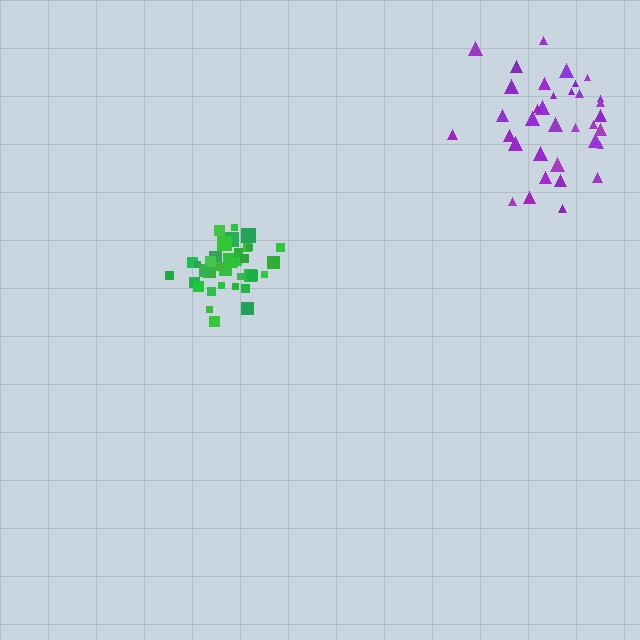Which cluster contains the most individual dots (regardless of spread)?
Green (35).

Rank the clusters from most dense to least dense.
green, purple.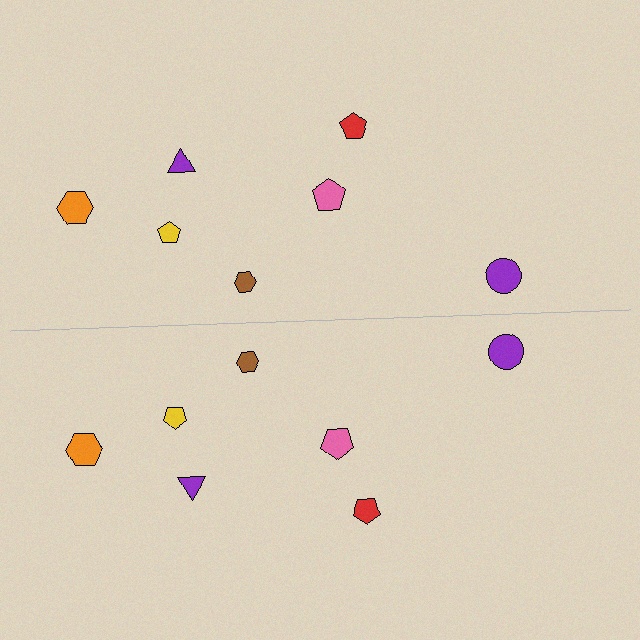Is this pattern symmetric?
Yes, this pattern has bilateral (reflection) symmetry.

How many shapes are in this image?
There are 14 shapes in this image.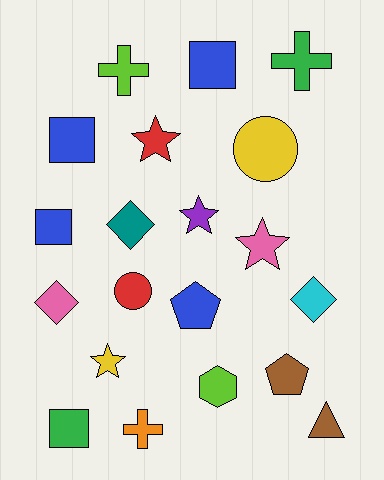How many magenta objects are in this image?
There are no magenta objects.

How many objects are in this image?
There are 20 objects.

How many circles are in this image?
There are 2 circles.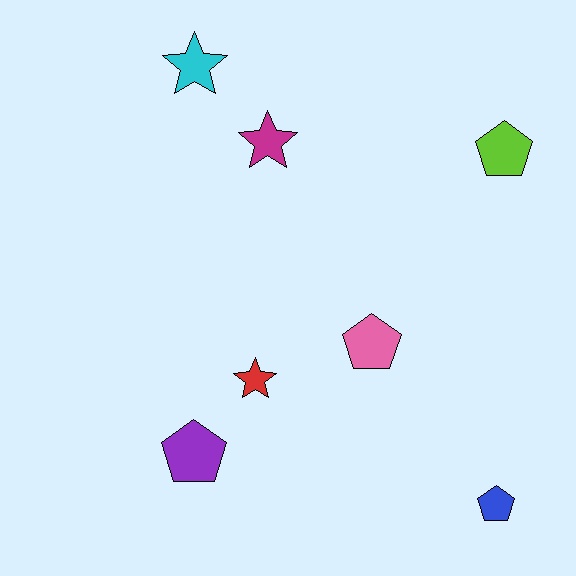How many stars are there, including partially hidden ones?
There are 3 stars.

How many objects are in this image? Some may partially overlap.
There are 7 objects.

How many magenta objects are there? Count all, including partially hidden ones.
There is 1 magenta object.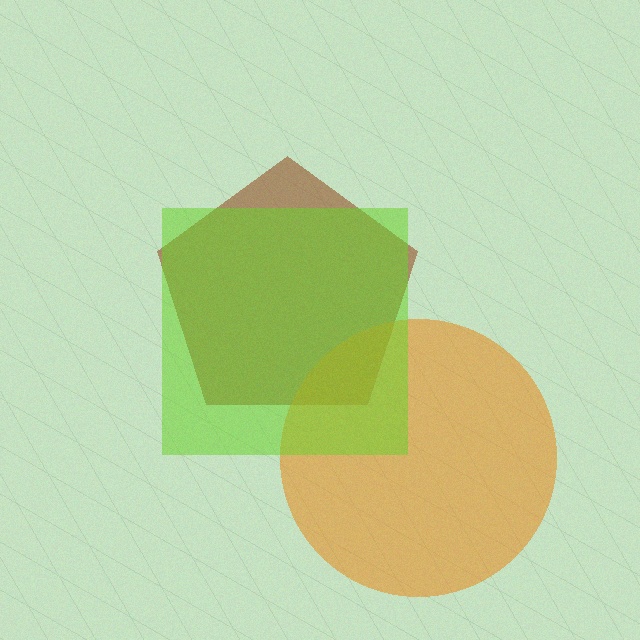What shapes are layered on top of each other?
The layered shapes are: a brown pentagon, an orange circle, a lime square.